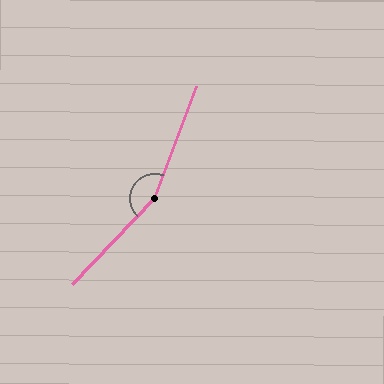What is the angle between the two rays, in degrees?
Approximately 157 degrees.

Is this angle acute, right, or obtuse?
It is obtuse.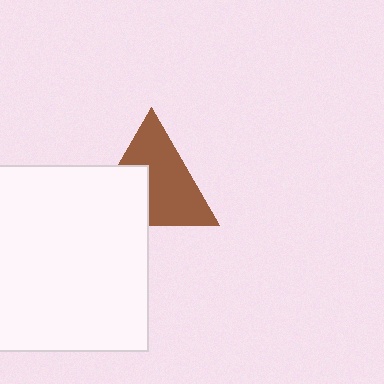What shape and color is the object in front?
The object in front is a white square.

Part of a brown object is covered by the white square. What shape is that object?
It is a triangle.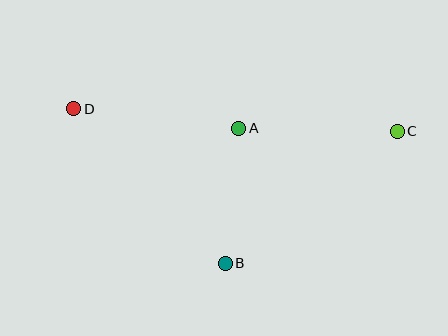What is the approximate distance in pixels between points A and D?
The distance between A and D is approximately 166 pixels.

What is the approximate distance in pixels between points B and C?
The distance between B and C is approximately 217 pixels.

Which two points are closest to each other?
Points A and B are closest to each other.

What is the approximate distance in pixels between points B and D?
The distance between B and D is approximately 216 pixels.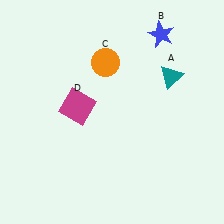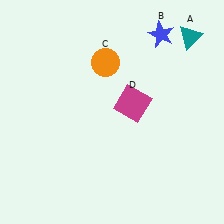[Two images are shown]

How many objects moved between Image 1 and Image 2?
2 objects moved between the two images.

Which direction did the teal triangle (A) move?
The teal triangle (A) moved up.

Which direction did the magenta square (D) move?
The magenta square (D) moved right.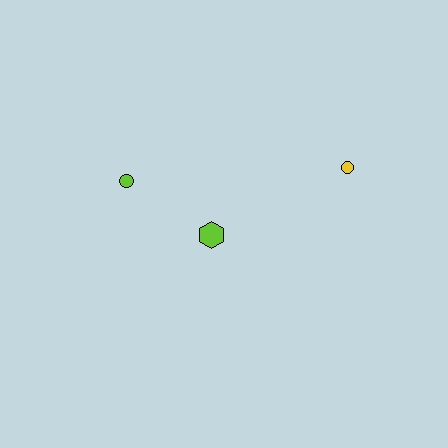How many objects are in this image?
There are 3 objects.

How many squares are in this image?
There are no squares.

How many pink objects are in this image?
There are no pink objects.